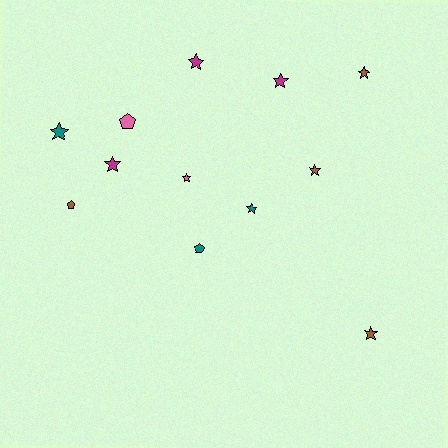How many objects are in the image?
There are 12 objects.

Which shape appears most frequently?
Star, with 9 objects.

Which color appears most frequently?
Brown, with 4 objects.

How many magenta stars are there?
There are 3 magenta stars.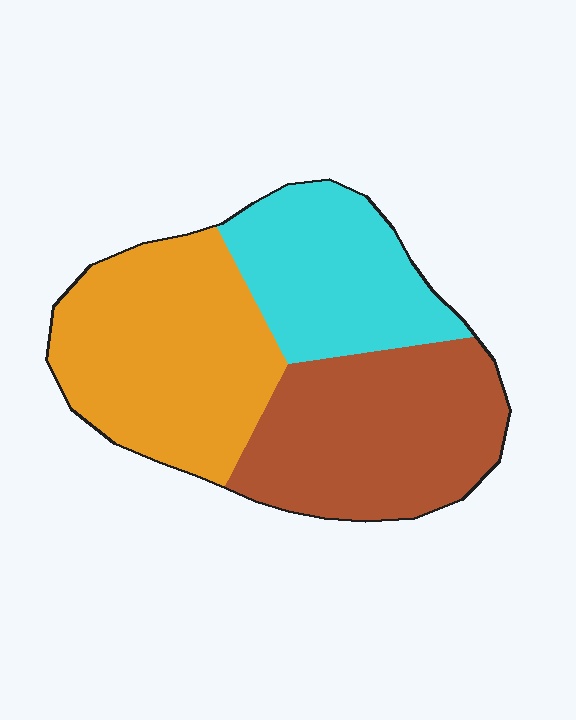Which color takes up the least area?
Cyan, at roughly 25%.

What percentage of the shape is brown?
Brown covers roughly 35% of the shape.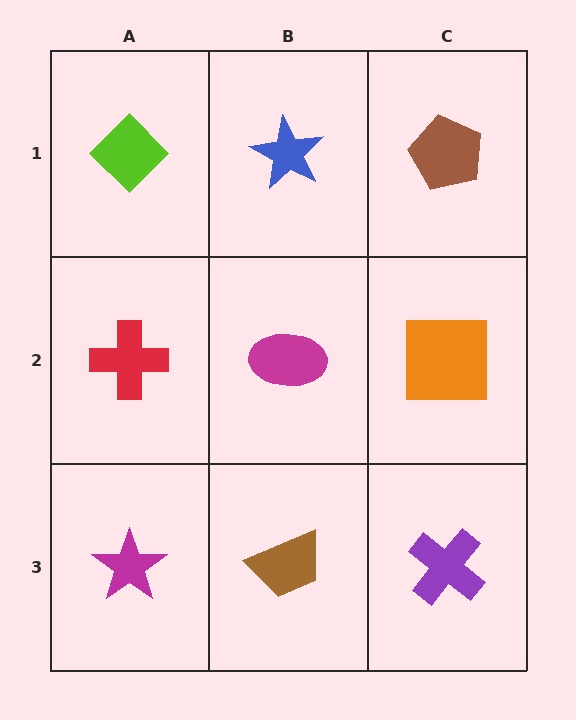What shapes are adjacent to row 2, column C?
A brown pentagon (row 1, column C), a purple cross (row 3, column C), a magenta ellipse (row 2, column B).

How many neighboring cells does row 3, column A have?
2.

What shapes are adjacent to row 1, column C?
An orange square (row 2, column C), a blue star (row 1, column B).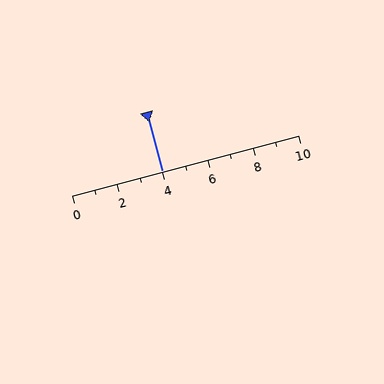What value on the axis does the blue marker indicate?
The marker indicates approximately 4.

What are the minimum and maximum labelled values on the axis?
The axis runs from 0 to 10.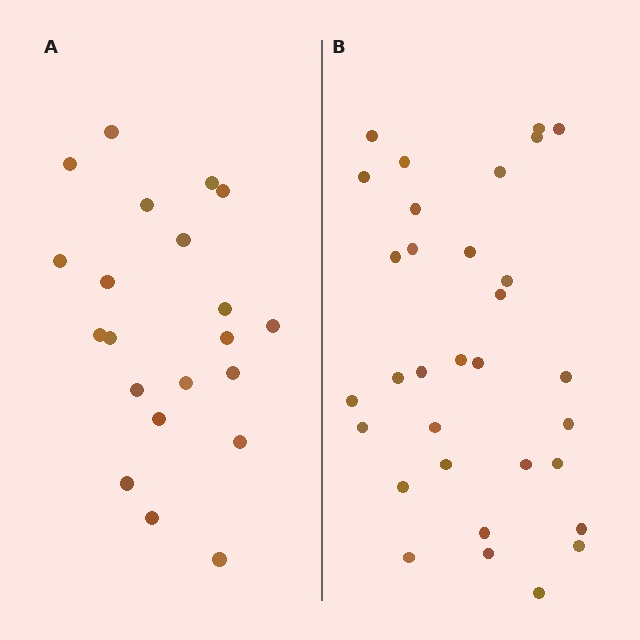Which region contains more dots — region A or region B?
Region B (the right region) has more dots.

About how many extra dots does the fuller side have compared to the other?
Region B has roughly 12 or so more dots than region A.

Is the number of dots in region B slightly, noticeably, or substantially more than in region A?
Region B has substantially more. The ratio is roughly 1.5 to 1.